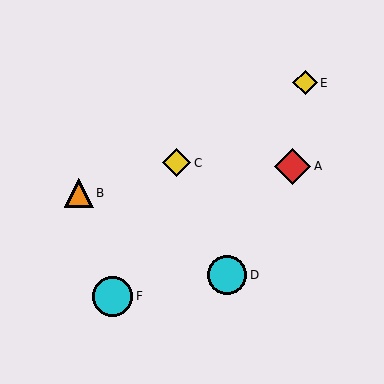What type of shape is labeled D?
Shape D is a cyan circle.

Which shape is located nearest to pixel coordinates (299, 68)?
The yellow diamond (labeled E) at (305, 83) is nearest to that location.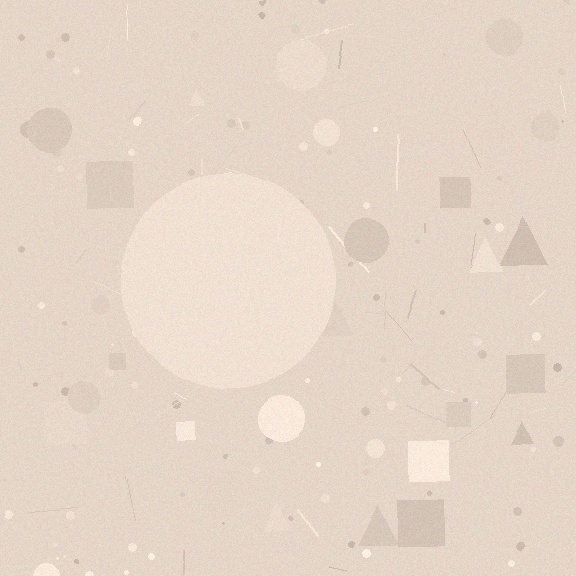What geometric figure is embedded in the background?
A circle is embedded in the background.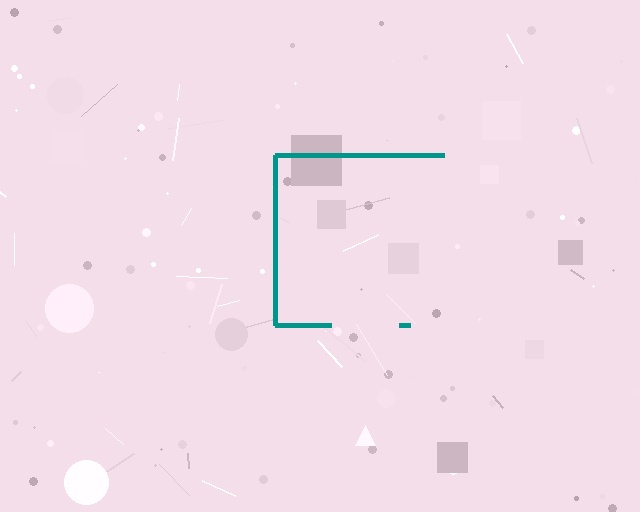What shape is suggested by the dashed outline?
The dashed outline suggests a square.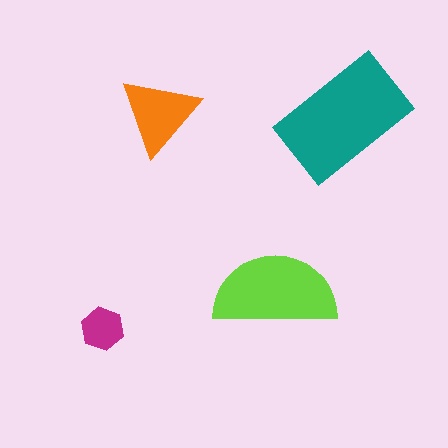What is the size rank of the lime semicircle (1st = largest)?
2nd.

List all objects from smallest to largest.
The magenta hexagon, the orange triangle, the lime semicircle, the teal rectangle.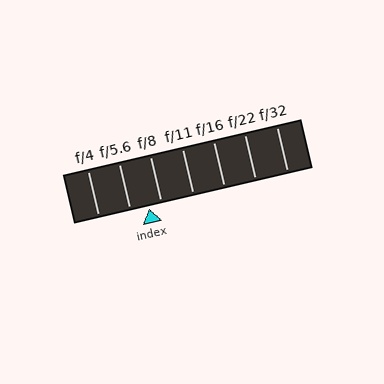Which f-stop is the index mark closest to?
The index mark is closest to f/8.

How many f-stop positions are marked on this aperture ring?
There are 7 f-stop positions marked.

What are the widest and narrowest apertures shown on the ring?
The widest aperture shown is f/4 and the narrowest is f/32.